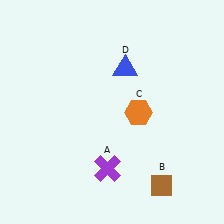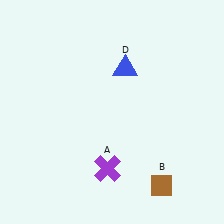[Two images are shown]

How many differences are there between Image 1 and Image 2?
There is 1 difference between the two images.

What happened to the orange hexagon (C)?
The orange hexagon (C) was removed in Image 2. It was in the bottom-right area of Image 1.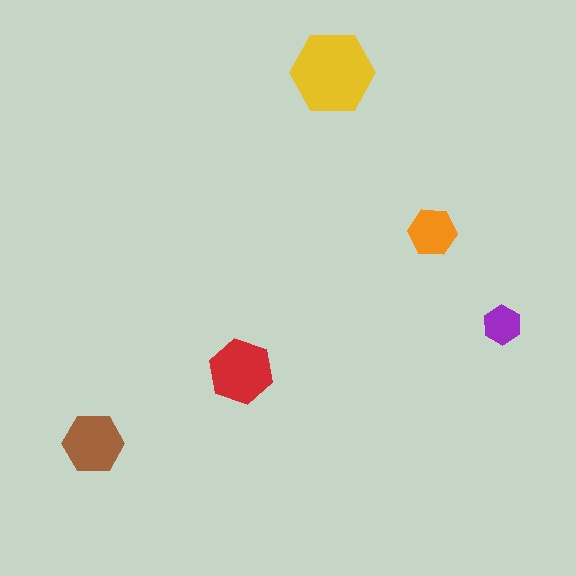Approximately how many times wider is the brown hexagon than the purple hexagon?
About 1.5 times wider.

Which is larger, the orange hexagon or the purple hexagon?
The orange one.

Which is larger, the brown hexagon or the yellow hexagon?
The yellow one.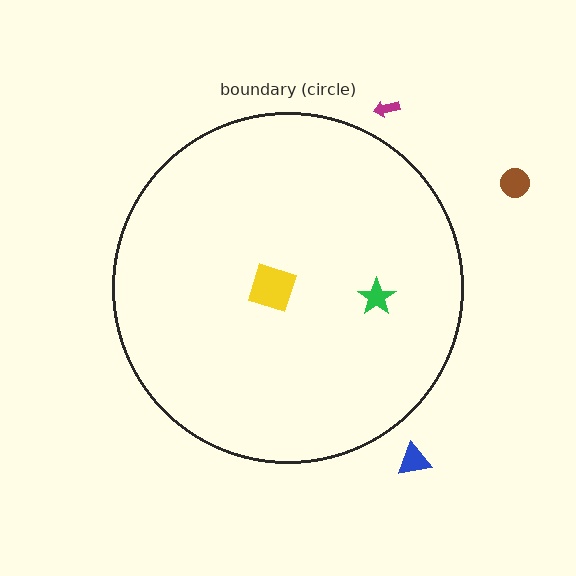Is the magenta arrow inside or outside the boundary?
Outside.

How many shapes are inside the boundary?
2 inside, 3 outside.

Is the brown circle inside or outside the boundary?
Outside.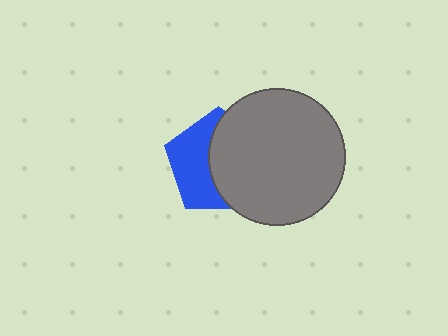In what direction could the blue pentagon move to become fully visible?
The blue pentagon could move left. That would shift it out from behind the gray circle entirely.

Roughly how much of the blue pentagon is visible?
A small part of it is visible (roughly 45%).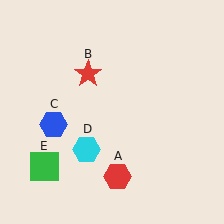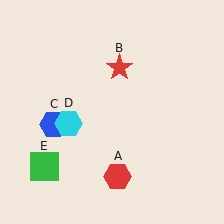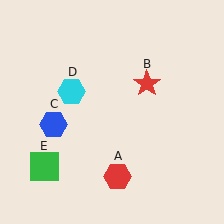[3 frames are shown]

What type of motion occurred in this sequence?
The red star (object B), cyan hexagon (object D) rotated clockwise around the center of the scene.